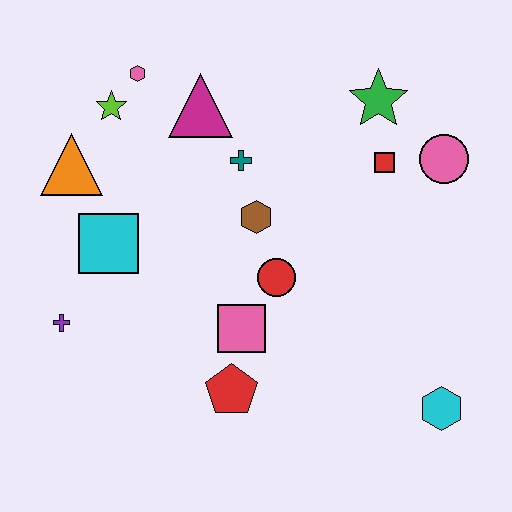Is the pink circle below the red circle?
No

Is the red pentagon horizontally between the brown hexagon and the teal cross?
No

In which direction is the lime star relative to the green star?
The lime star is to the left of the green star.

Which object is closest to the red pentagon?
The pink square is closest to the red pentagon.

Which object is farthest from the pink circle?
The purple cross is farthest from the pink circle.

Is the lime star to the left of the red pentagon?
Yes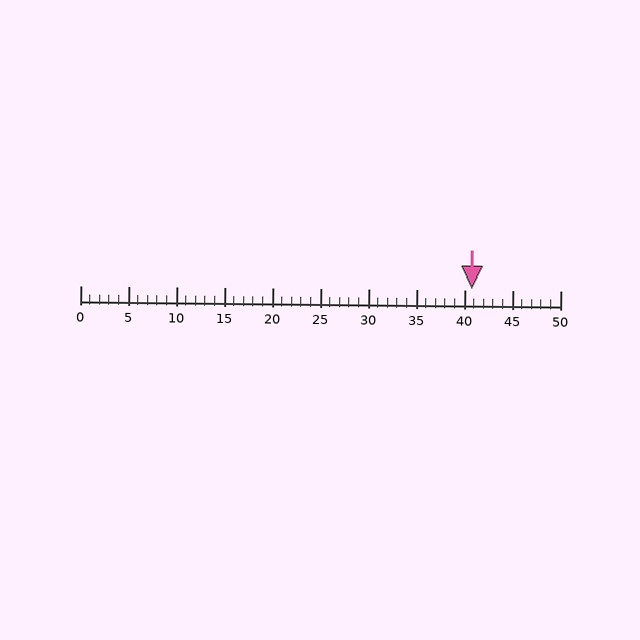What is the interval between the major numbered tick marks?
The major tick marks are spaced 5 units apart.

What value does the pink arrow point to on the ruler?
The pink arrow points to approximately 41.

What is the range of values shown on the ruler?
The ruler shows values from 0 to 50.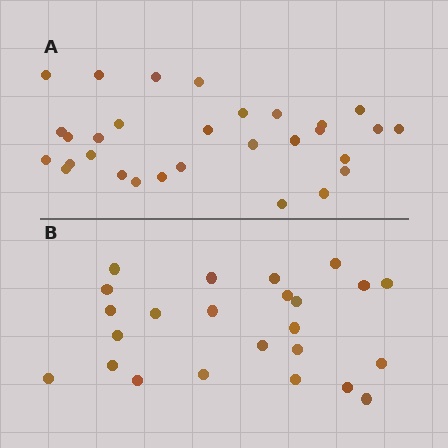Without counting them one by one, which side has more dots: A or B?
Region A (the top region) has more dots.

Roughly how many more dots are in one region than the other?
Region A has about 6 more dots than region B.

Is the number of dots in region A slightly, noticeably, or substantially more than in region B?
Region A has noticeably more, but not dramatically so. The ratio is roughly 1.2 to 1.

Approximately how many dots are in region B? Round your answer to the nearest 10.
About 20 dots. (The exact count is 24, which rounds to 20.)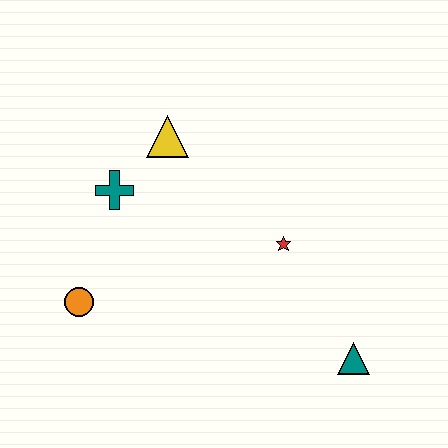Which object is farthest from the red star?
The orange circle is farthest from the red star.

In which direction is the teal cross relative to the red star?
The teal cross is to the left of the red star.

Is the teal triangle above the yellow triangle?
No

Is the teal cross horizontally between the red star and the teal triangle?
No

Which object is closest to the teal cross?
The yellow triangle is closest to the teal cross.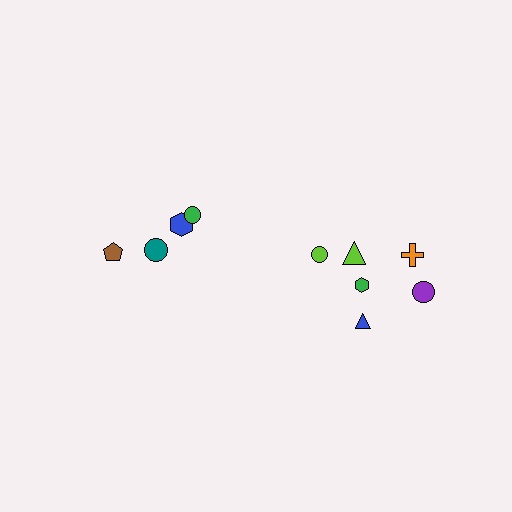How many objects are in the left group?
There are 4 objects.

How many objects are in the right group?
There are 6 objects.